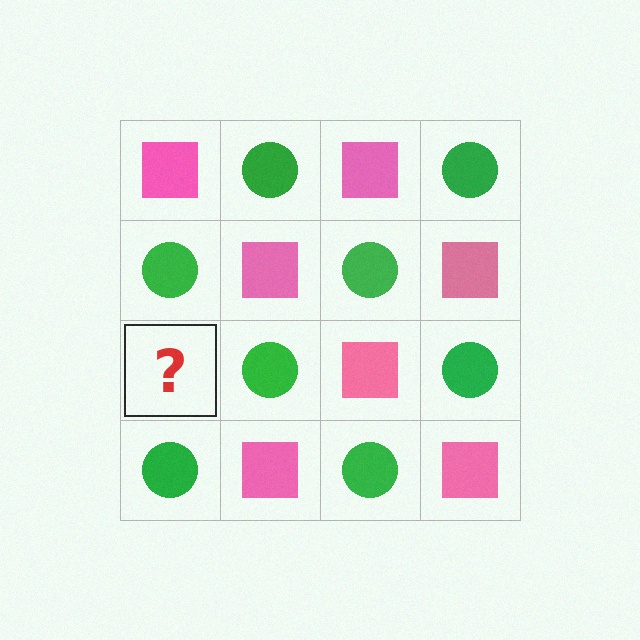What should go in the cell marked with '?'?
The missing cell should contain a pink square.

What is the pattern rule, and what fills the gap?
The rule is that it alternates pink square and green circle in a checkerboard pattern. The gap should be filled with a pink square.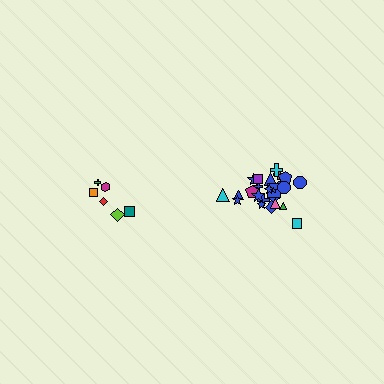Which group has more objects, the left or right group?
The right group.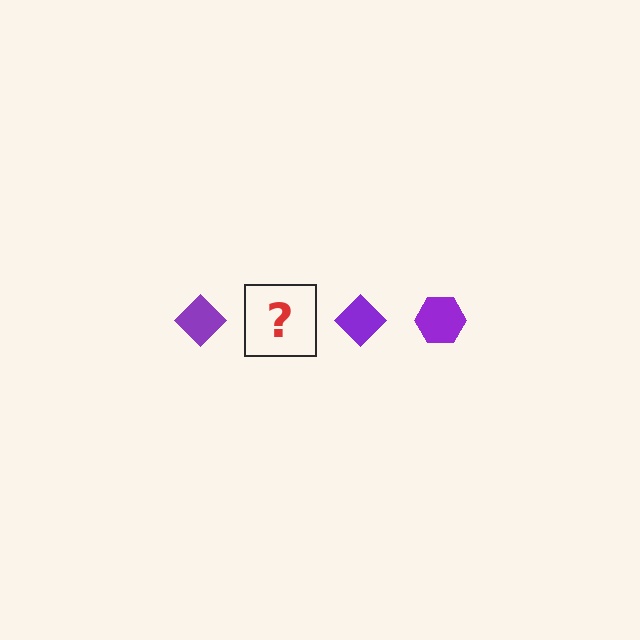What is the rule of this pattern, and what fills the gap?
The rule is that the pattern cycles through diamond, hexagon shapes in purple. The gap should be filled with a purple hexagon.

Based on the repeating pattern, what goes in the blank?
The blank should be a purple hexagon.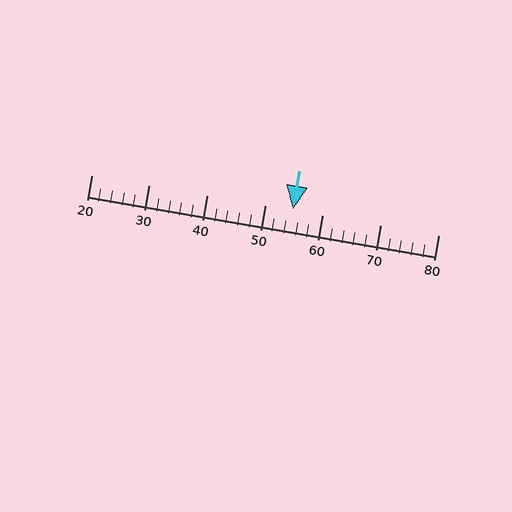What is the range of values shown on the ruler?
The ruler shows values from 20 to 80.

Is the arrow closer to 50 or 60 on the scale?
The arrow is closer to 50.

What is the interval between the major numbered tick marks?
The major tick marks are spaced 10 units apart.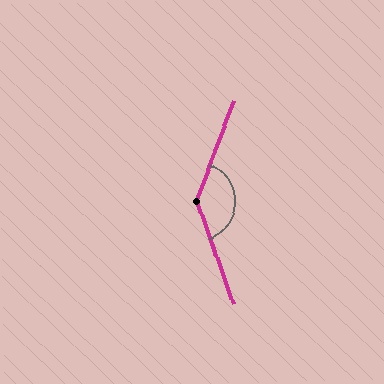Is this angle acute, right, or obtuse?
It is obtuse.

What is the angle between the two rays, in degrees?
Approximately 140 degrees.